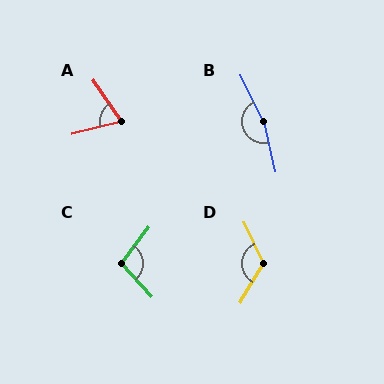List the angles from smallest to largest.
A (70°), C (101°), D (125°), B (167°).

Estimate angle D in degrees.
Approximately 125 degrees.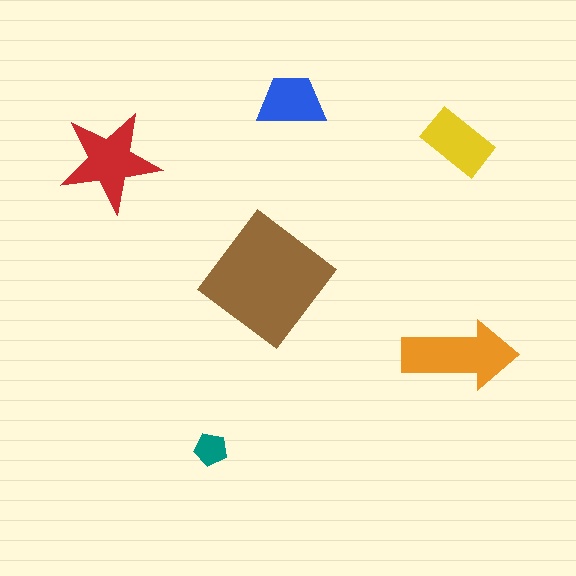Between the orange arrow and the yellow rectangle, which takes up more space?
The orange arrow.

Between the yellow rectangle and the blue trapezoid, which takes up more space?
The yellow rectangle.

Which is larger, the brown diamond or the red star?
The brown diamond.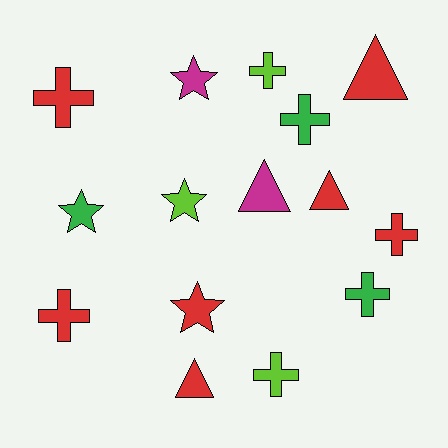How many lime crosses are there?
There are 2 lime crosses.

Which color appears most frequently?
Red, with 7 objects.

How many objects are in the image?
There are 15 objects.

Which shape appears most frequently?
Cross, with 7 objects.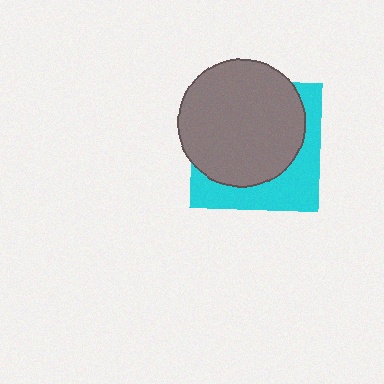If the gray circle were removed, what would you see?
You would see the complete cyan square.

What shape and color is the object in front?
The object in front is a gray circle.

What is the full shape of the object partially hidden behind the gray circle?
The partially hidden object is a cyan square.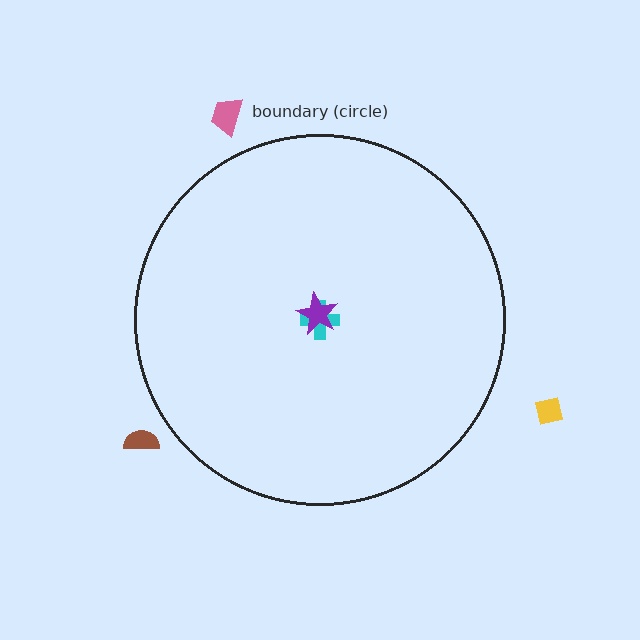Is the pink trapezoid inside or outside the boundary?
Outside.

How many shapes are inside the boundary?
2 inside, 3 outside.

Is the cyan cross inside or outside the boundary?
Inside.